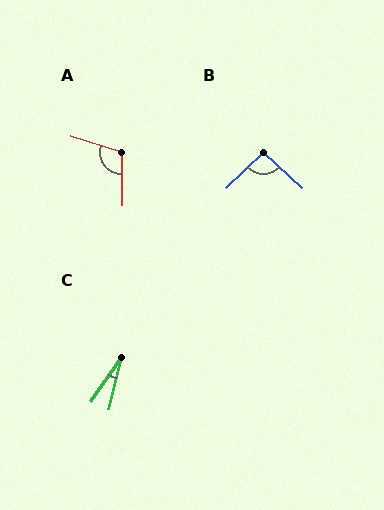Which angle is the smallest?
C, at approximately 21 degrees.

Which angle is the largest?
A, at approximately 108 degrees.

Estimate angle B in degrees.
Approximately 95 degrees.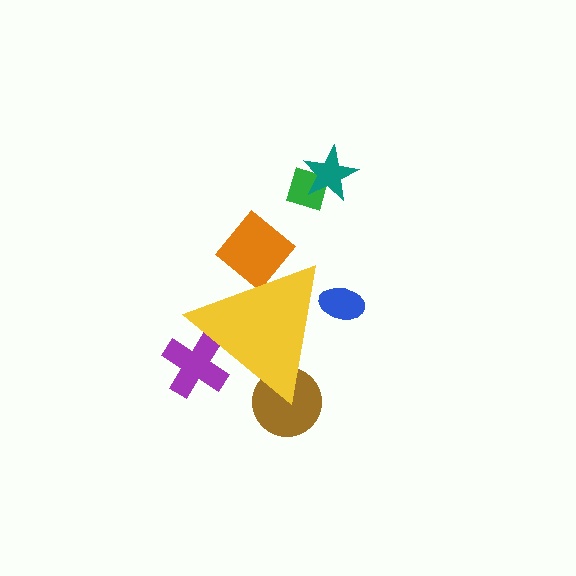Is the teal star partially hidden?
No, the teal star is fully visible.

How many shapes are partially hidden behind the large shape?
4 shapes are partially hidden.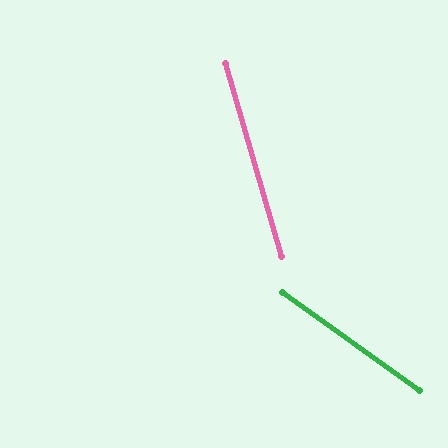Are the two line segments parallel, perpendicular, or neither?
Neither parallel nor perpendicular — they differ by about 39°.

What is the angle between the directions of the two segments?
Approximately 39 degrees.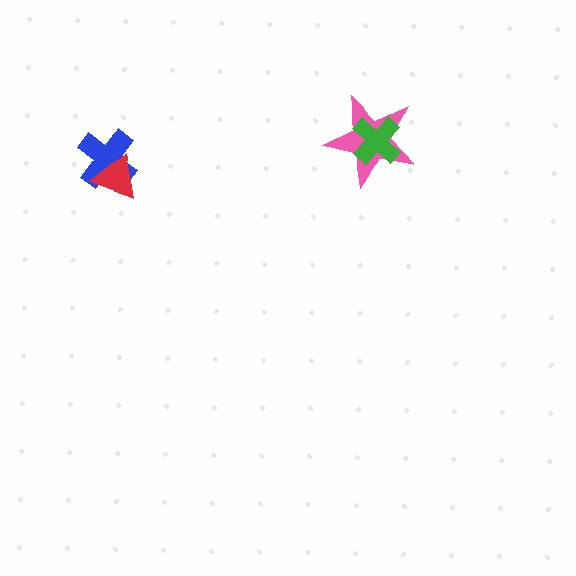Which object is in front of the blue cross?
The red triangle is in front of the blue cross.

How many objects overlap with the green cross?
1 object overlaps with the green cross.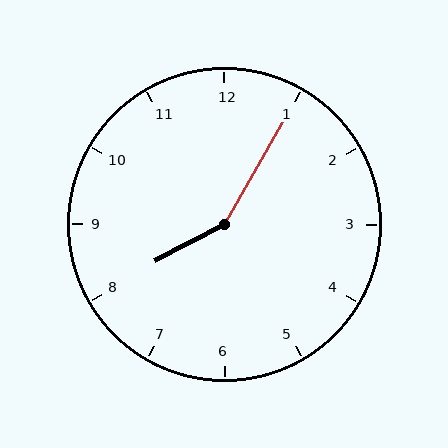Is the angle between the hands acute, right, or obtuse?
It is obtuse.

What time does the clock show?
8:05.